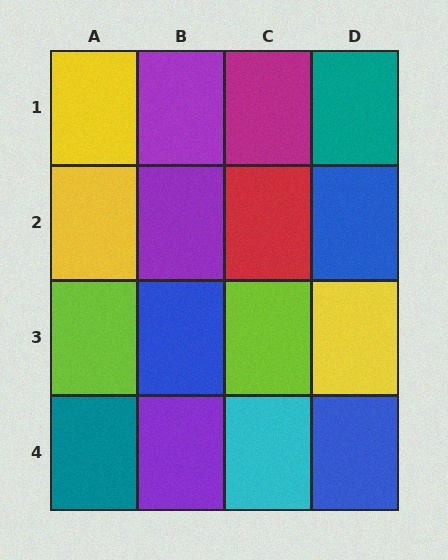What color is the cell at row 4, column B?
Purple.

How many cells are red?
1 cell is red.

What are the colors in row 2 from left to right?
Yellow, purple, red, blue.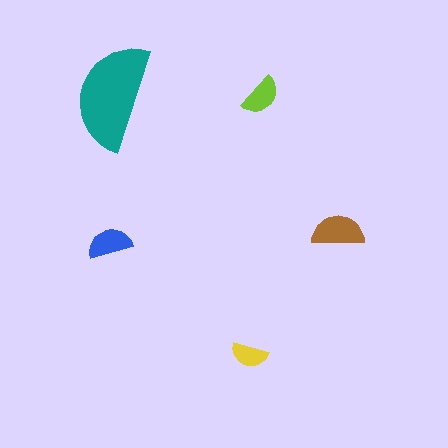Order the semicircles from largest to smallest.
the teal one, the brown one, the blue one, the lime one, the yellow one.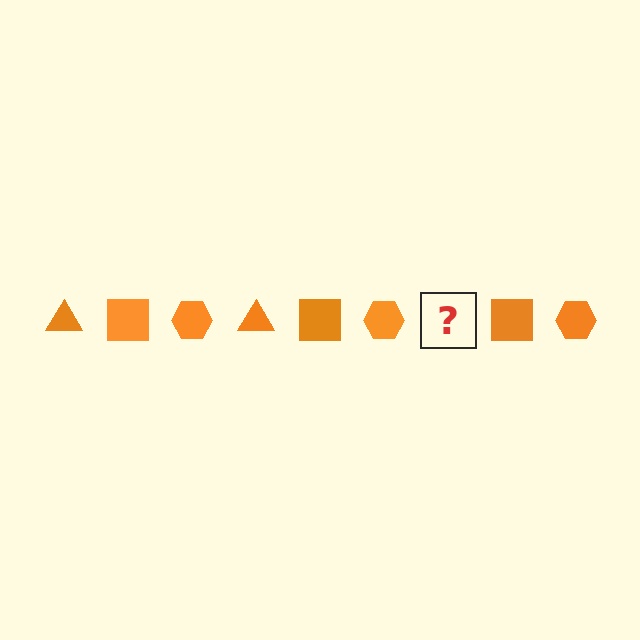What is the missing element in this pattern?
The missing element is an orange triangle.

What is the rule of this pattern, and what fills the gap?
The rule is that the pattern cycles through triangle, square, hexagon shapes in orange. The gap should be filled with an orange triangle.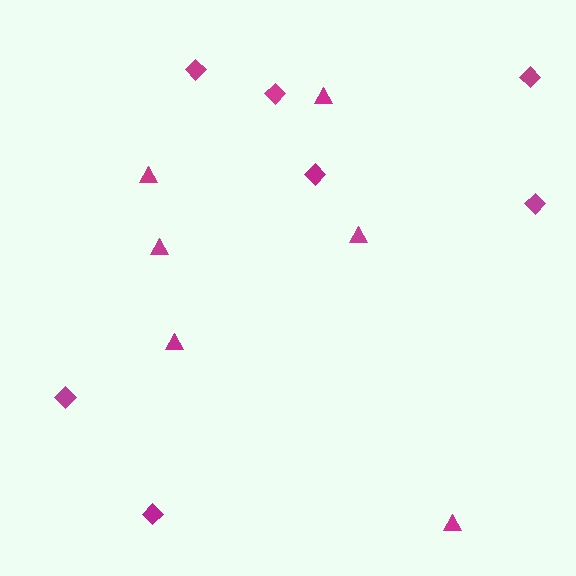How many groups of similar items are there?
There are 2 groups: one group of diamonds (7) and one group of triangles (6).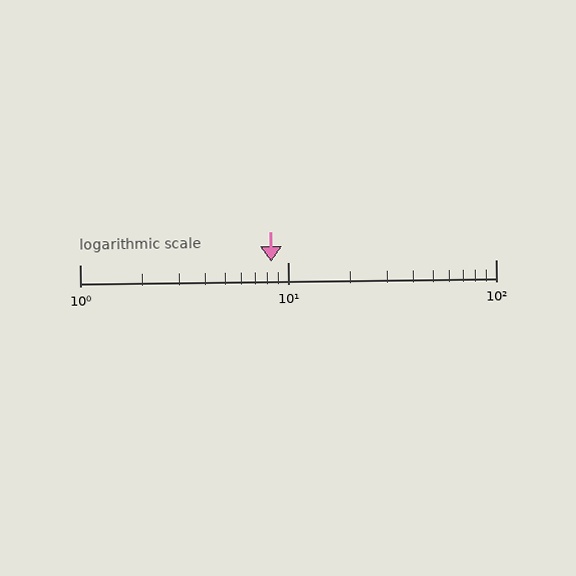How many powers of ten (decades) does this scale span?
The scale spans 2 decades, from 1 to 100.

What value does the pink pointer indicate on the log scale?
The pointer indicates approximately 8.3.